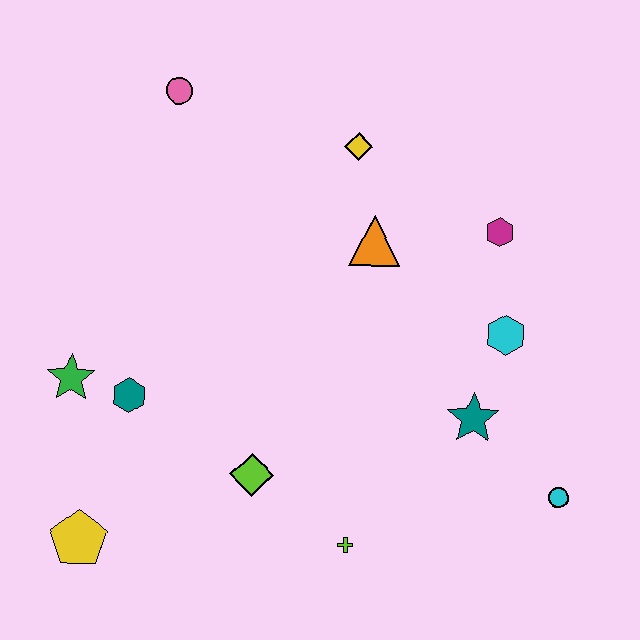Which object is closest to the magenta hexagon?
The cyan hexagon is closest to the magenta hexagon.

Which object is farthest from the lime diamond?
The pink circle is farthest from the lime diamond.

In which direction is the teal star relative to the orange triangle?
The teal star is below the orange triangle.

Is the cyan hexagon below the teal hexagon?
No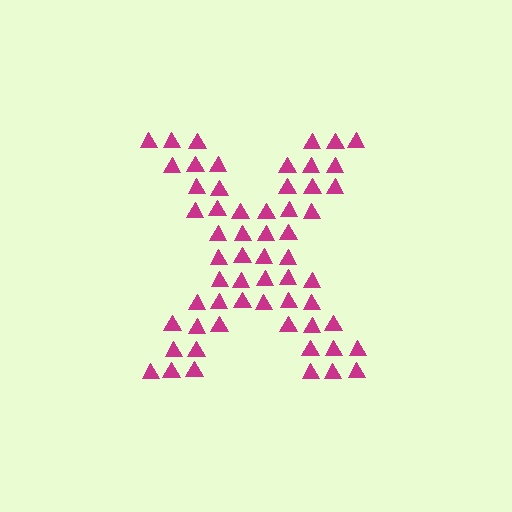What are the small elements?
The small elements are triangles.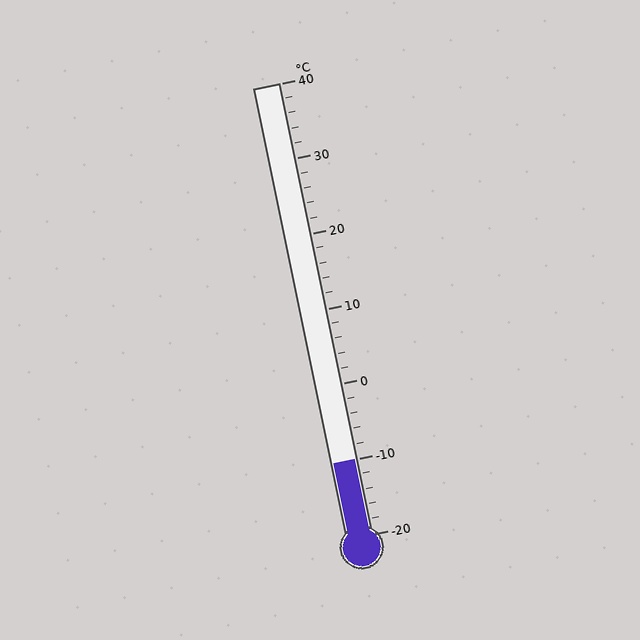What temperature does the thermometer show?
The thermometer shows approximately -10°C.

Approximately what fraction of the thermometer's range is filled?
The thermometer is filled to approximately 15% of its range.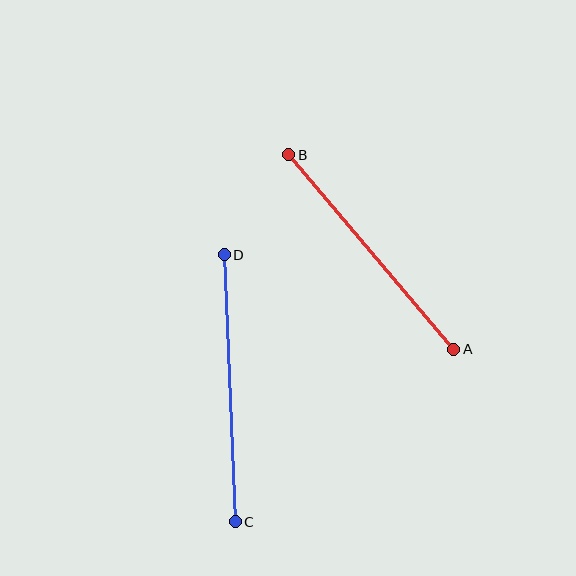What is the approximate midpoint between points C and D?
The midpoint is at approximately (230, 388) pixels.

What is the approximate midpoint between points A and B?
The midpoint is at approximately (371, 252) pixels.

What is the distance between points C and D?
The distance is approximately 267 pixels.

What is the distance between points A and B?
The distance is approximately 255 pixels.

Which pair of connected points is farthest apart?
Points C and D are farthest apart.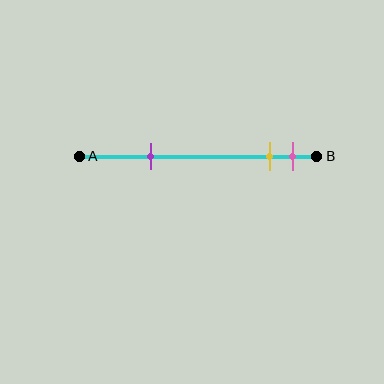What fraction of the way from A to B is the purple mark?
The purple mark is approximately 30% (0.3) of the way from A to B.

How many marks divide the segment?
There are 3 marks dividing the segment.